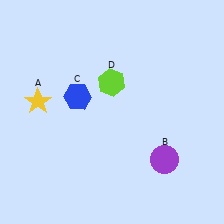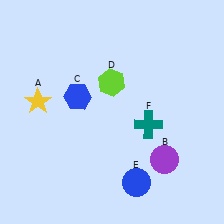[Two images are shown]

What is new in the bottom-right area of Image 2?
A blue circle (E) was added in the bottom-right area of Image 2.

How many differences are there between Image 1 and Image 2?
There are 2 differences between the two images.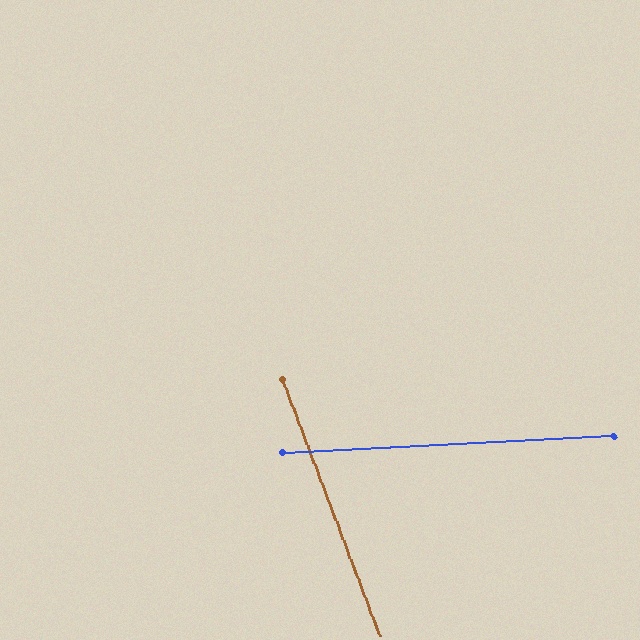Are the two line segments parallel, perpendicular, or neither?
Neither parallel nor perpendicular — they differ by about 72°.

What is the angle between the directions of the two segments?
Approximately 72 degrees.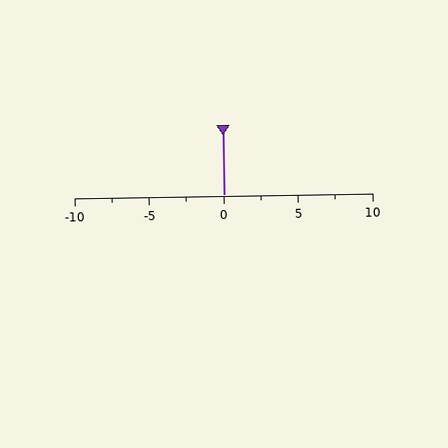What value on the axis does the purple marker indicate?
The marker indicates approximately 0.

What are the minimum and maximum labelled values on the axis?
The axis runs from -10 to 10.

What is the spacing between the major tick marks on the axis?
The major ticks are spaced 5 apart.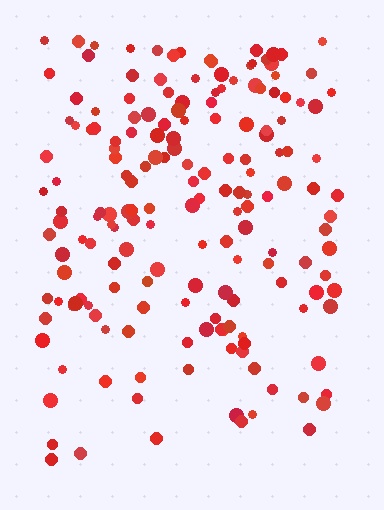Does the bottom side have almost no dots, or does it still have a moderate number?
Still a moderate number, just noticeably fewer than the top.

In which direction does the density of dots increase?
From bottom to top, with the top side densest.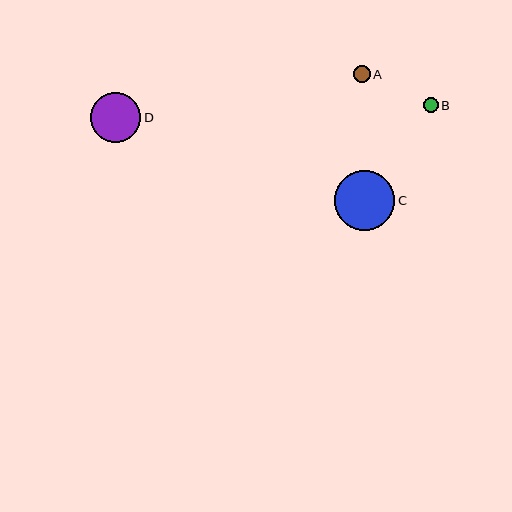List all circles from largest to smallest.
From largest to smallest: C, D, A, B.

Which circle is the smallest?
Circle B is the smallest with a size of approximately 15 pixels.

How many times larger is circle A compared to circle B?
Circle A is approximately 1.1 times the size of circle B.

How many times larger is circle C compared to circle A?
Circle C is approximately 3.6 times the size of circle A.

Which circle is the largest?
Circle C is the largest with a size of approximately 60 pixels.